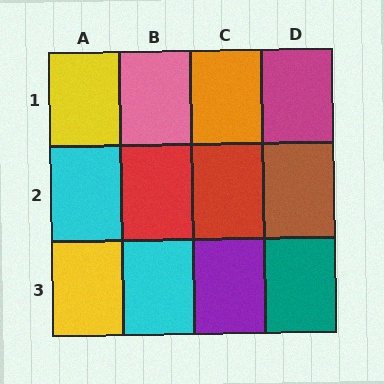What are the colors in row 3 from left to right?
Yellow, cyan, purple, teal.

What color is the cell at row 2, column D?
Brown.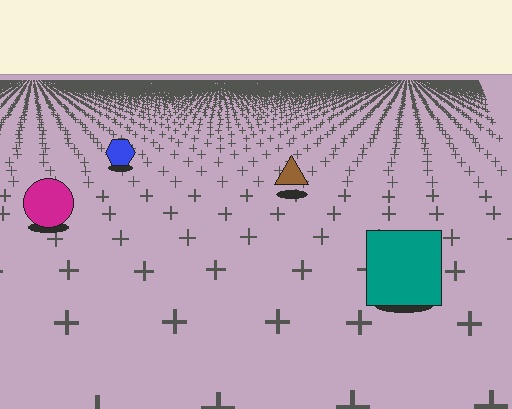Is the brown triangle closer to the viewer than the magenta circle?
No. The magenta circle is closer — you can tell from the texture gradient: the ground texture is coarser near it.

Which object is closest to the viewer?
The teal square is closest. The texture marks near it are larger and more spread out.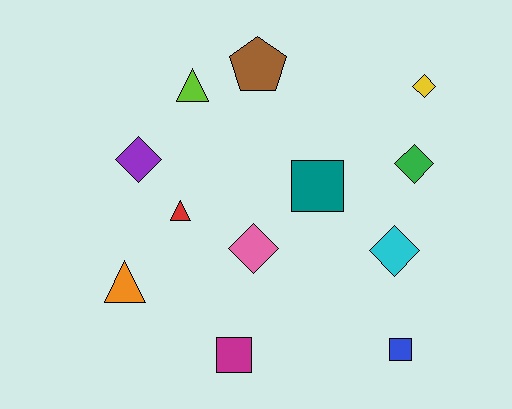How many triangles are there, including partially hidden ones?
There are 3 triangles.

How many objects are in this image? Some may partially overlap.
There are 12 objects.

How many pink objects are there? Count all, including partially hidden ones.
There is 1 pink object.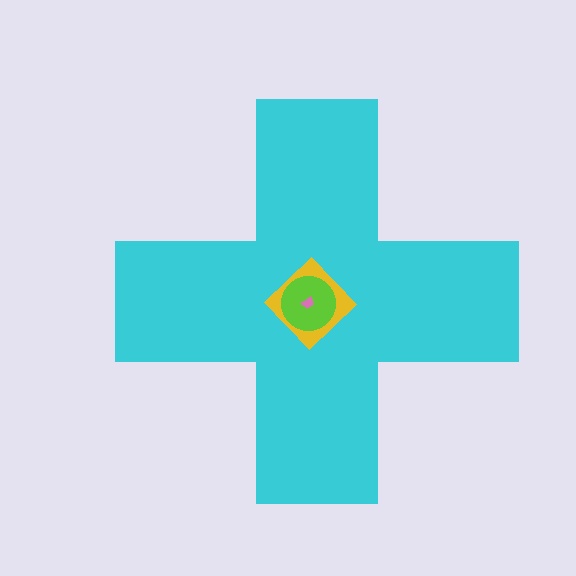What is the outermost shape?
The cyan cross.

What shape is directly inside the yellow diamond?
The lime circle.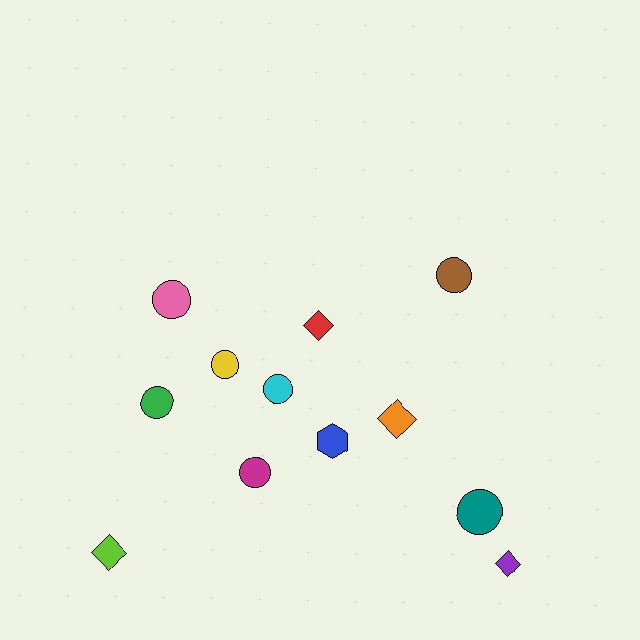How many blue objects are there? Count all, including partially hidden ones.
There is 1 blue object.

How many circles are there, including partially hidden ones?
There are 7 circles.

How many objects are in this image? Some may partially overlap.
There are 12 objects.